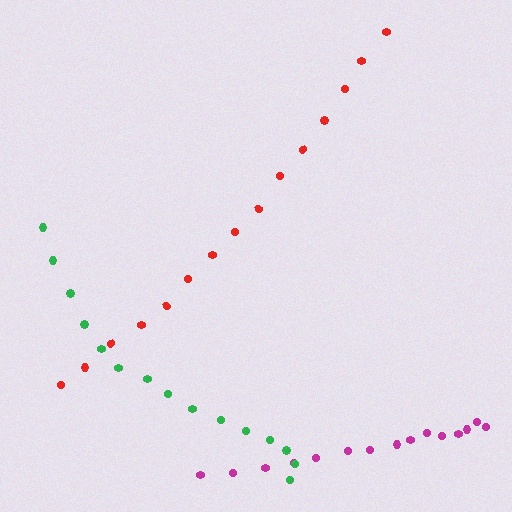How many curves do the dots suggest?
There are 3 distinct paths.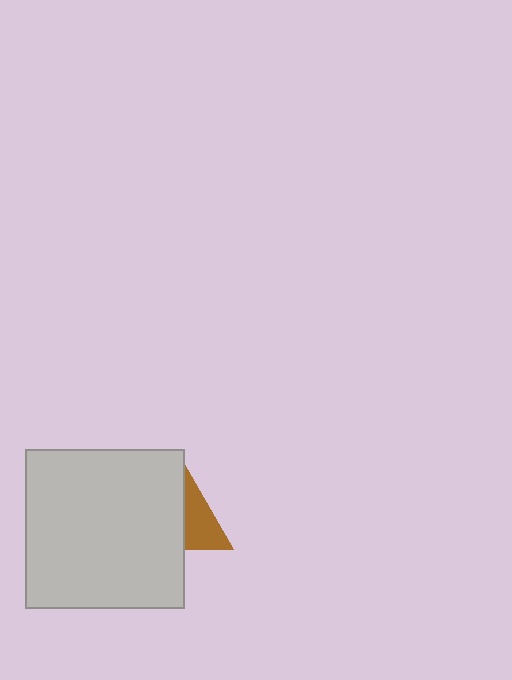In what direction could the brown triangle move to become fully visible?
The brown triangle could move right. That would shift it out from behind the light gray square entirely.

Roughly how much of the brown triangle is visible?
A small part of it is visible (roughly 36%).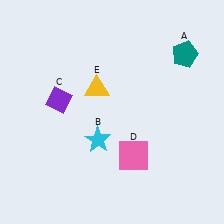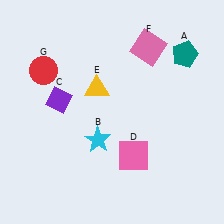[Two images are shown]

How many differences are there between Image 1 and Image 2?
There are 2 differences between the two images.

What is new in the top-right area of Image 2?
A pink square (F) was added in the top-right area of Image 2.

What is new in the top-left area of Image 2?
A red circle (G) was added in the top-left area of Image 2.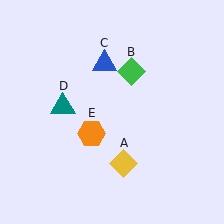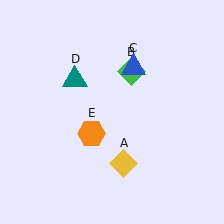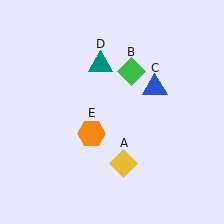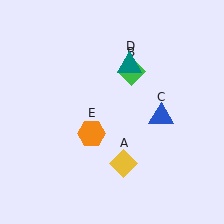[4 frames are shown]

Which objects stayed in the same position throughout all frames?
Yellow diamond (object A) and green diamond (object B) and orange hexagon (object E) remained stationary.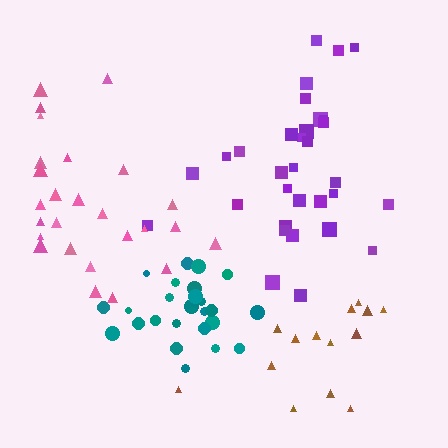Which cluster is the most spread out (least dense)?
Brown.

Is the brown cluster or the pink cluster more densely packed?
Pink.